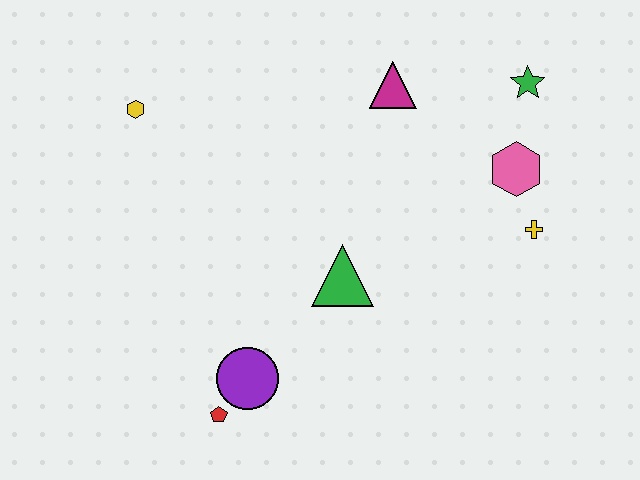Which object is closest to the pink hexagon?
The yellow cross is closest to the pink hexagon.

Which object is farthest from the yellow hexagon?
The yellow cross is farthest from the yellow hexagon.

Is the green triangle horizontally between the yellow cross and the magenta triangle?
No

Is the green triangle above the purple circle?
Yes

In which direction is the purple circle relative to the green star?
The purple circle is below the green star.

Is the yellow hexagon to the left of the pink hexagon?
Yes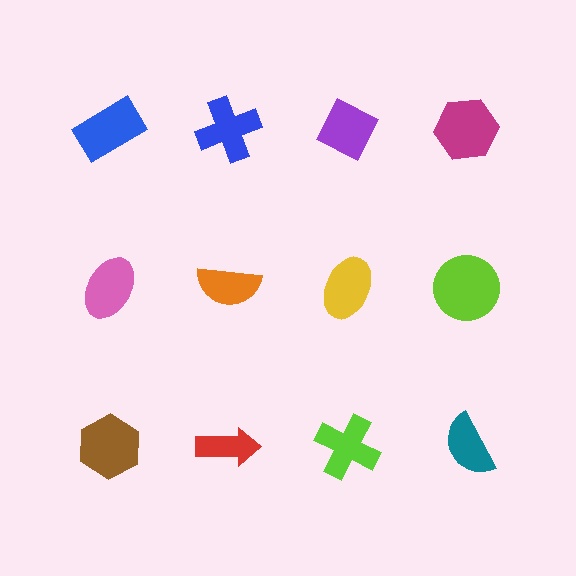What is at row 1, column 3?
A purple diamond.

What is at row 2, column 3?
A yellow ellipse.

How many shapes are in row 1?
4 shapes.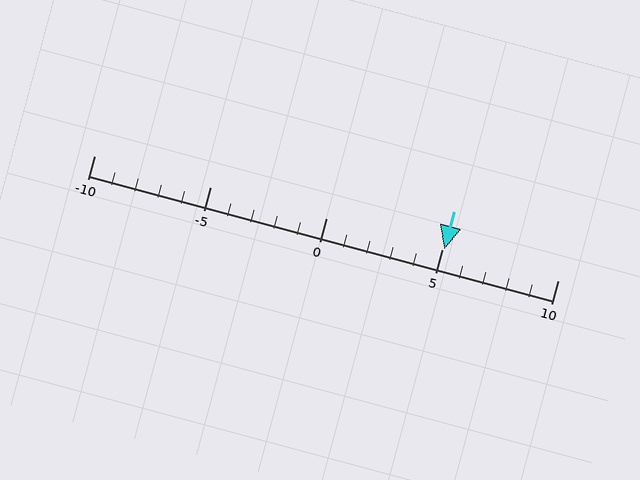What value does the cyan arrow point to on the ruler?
The cyan arrow points to approximately 5.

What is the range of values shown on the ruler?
The ruler shows values from -10 to 10.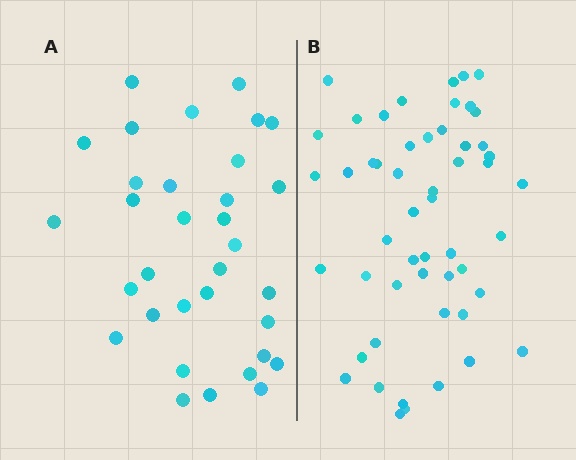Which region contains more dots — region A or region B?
Region B (the right region) has more dots.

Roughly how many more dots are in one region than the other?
Region B has approximately 20 more dots than region A.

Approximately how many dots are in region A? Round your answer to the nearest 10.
About 30 dots. (The exact count is 33, which rounds to 30.)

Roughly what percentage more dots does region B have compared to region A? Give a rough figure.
About 60% more.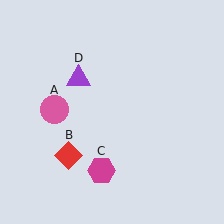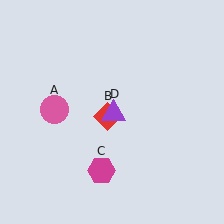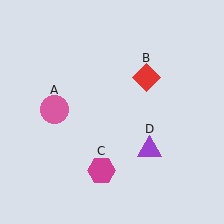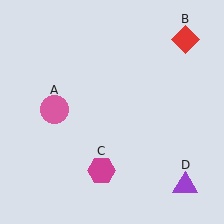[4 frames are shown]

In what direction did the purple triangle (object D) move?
The purple triangle (object D) moved down and to the right.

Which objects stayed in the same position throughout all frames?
Pink circle (object A) and magenta hexagon (object C) remained stationary.